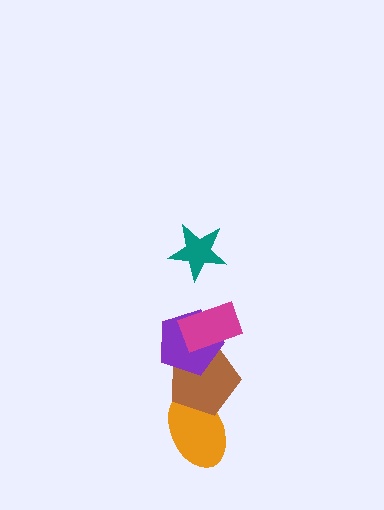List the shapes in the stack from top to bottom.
From top to bottom: the teal star, the magenta rectangle, the purple pentagon, the brown pentagon, the orange ellipse.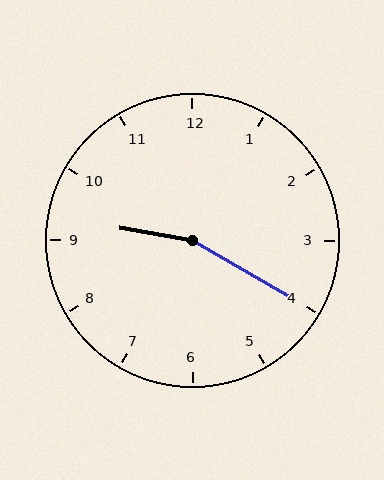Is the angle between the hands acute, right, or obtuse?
It is obtuse.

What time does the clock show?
9:20.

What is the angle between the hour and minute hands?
Approximately 160 degrees.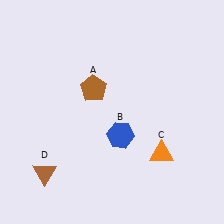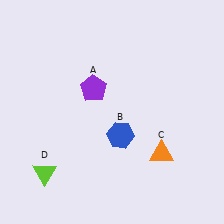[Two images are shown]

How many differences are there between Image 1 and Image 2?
There are 2 differences between the two images.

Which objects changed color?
A changed from brown to purple. D changed from brown to lime.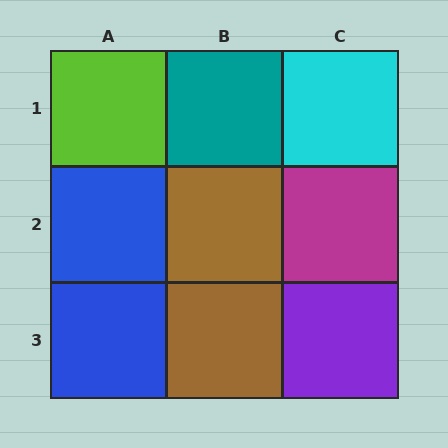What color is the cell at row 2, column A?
Blue.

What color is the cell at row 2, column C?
Magenta.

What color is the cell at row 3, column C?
Purple.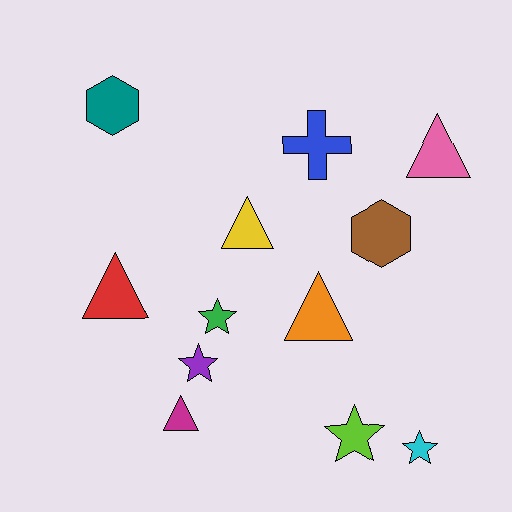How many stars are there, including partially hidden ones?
There are 4 stars.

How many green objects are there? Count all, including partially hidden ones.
There is 1 green object.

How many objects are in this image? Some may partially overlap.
There are 12 objects.